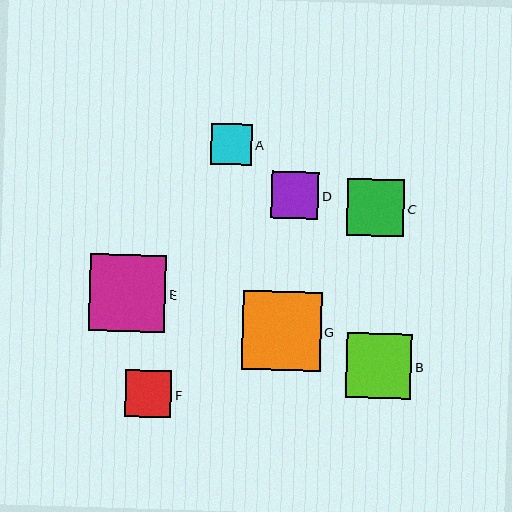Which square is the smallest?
Square A is the smallest with a size of approximately 41 pixels.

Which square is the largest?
Square G is the largest with a size of approximately 79 pixels.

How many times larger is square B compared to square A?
Square B is approximately 1.6 times the size of square A.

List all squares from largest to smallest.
From largest to smallest: G, E, B, C, F, D, A.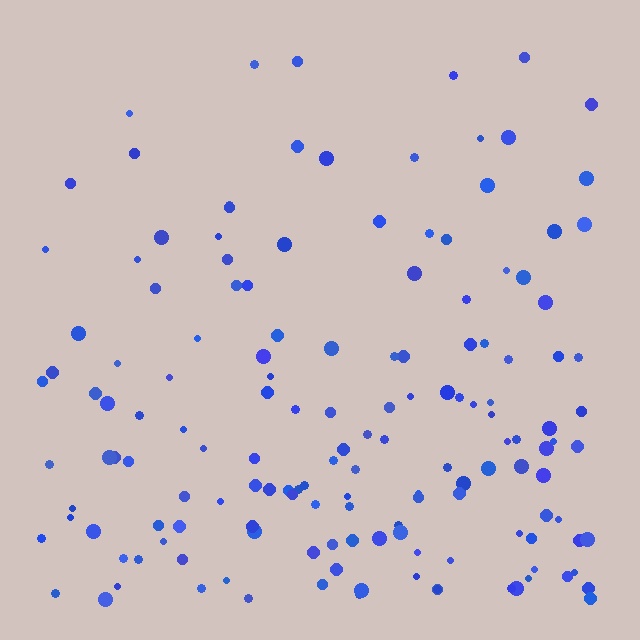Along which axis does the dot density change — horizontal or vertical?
Vertical.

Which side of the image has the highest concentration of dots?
The bottom.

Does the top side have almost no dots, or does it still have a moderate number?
Still a moderate number, just noticeably fewer than the bottom.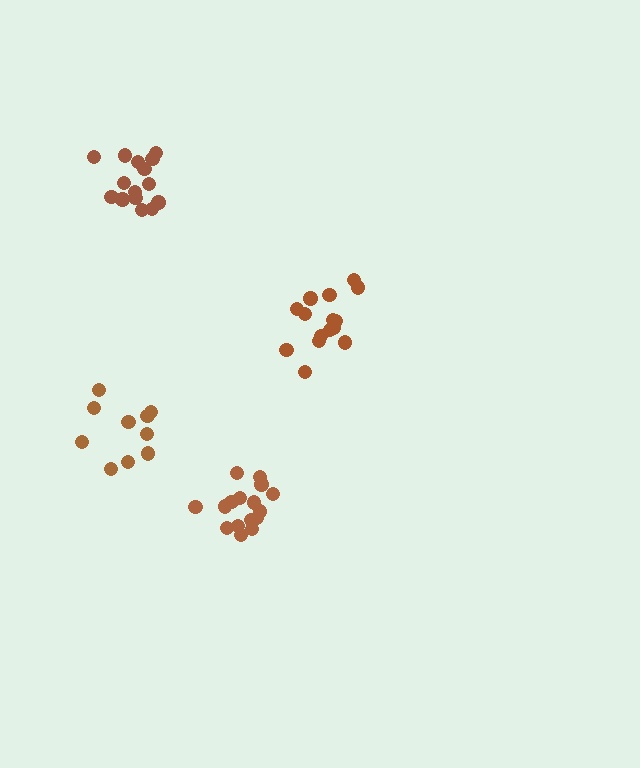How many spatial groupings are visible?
There are 4 spatial groupings.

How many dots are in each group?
Group 1: 16 dots, Group 2: 10 dots, Group 3: 15 dots, Group 4: 15 dots (56 total).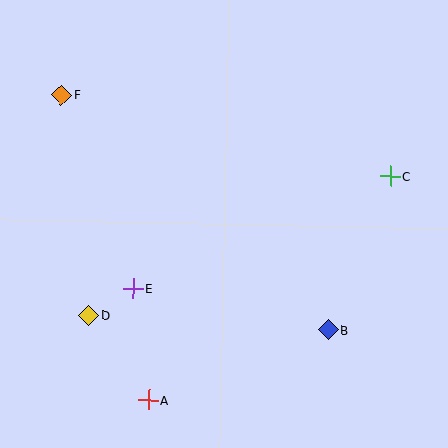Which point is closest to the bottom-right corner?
Point B is closest to the bottom-right corner.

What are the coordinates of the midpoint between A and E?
The midpoint between A and E is at (141, 344).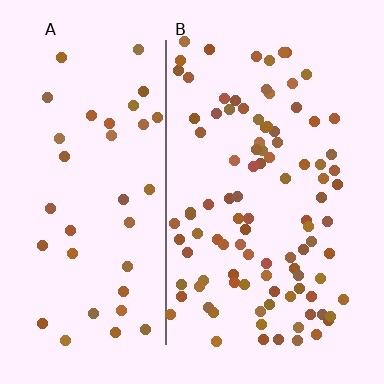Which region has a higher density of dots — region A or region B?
B (the right).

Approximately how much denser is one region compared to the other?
Approximately 2.5× — region B over region A.